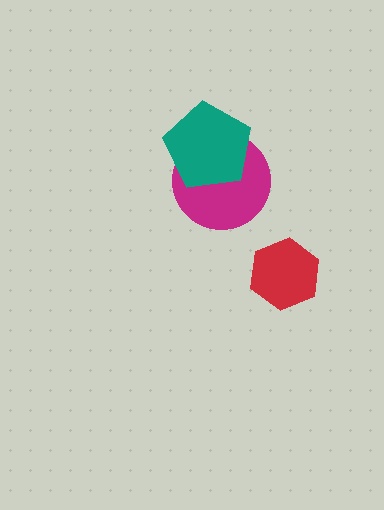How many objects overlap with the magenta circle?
1 object overlaps with the magenta circle.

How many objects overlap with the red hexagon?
0 objects overlap with the red hexagon.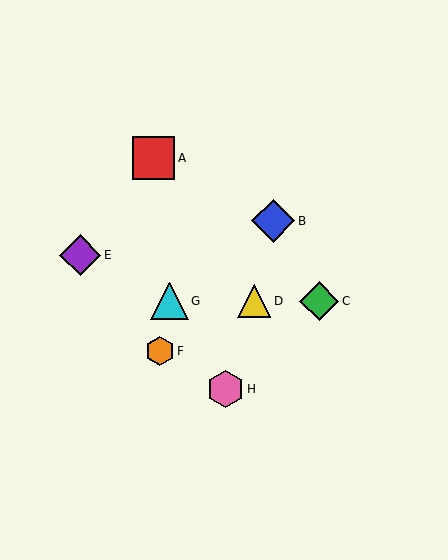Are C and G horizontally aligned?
Yes, both are at y≈301.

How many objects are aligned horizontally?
3 objects (C, D, G) are aligned horizontally.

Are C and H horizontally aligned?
No, C is at y≈301 and H is at y≈389.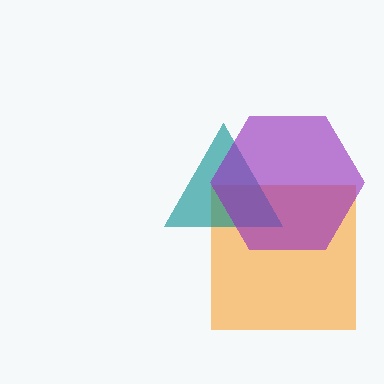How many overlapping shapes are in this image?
There are 3 overlapping shapes in the image.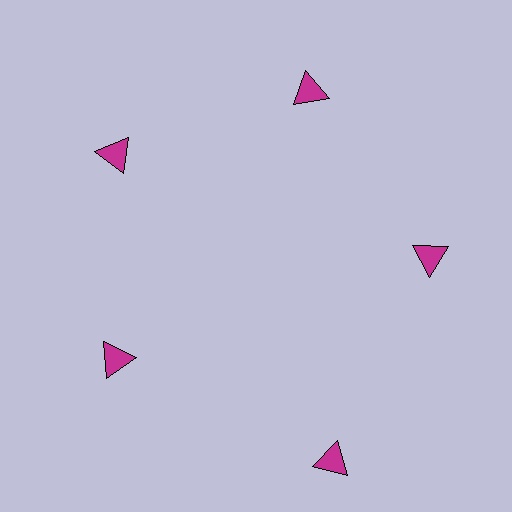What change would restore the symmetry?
The symmetry would be restored by moving it inward, back onto the ring so that all 5 triangles sit at equal angles and equal distance from the center.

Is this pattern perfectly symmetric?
No. The 5 magenta triangles are arranged in a ring, but one element near the 5 o'clock position is pushed outward from the center, breaking the 5-fold rotational symmetry.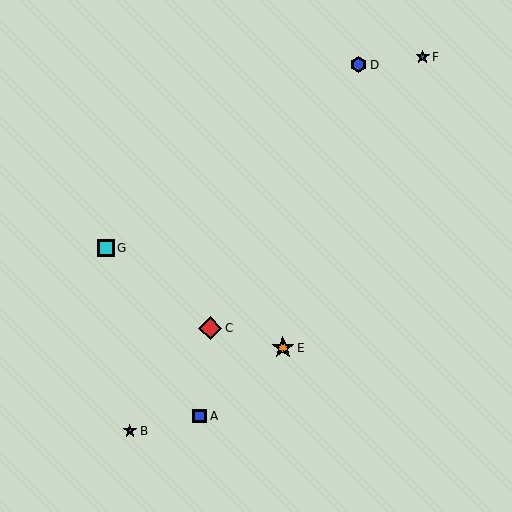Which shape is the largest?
The red diamond (labeled C) is the largest.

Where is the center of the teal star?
The center of the teal star is at (423, 57).